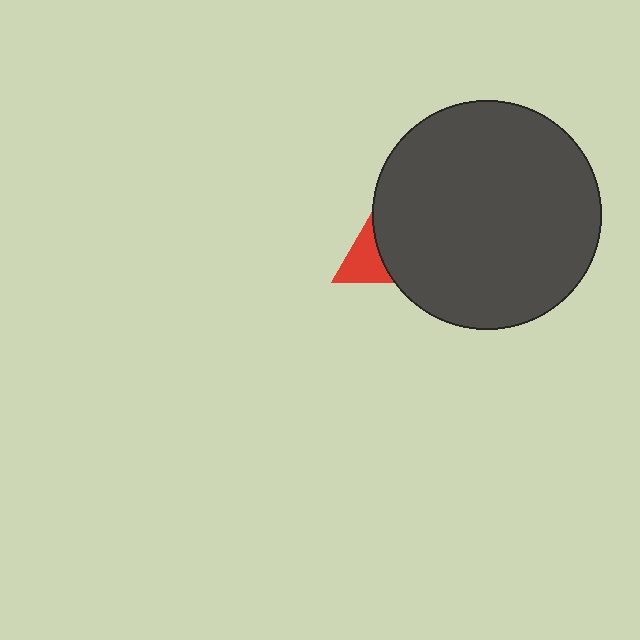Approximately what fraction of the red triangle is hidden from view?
Roughly 68% of the red triangle is hidden behind the dark gray circle.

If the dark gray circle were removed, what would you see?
You would see the complete red triangle.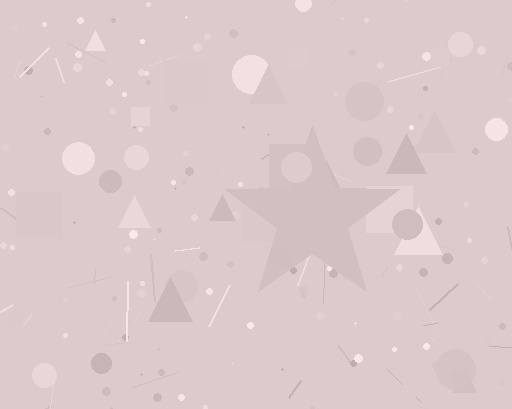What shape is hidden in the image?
A star is hidden in the image.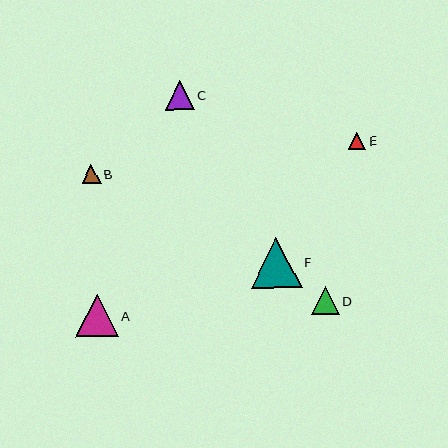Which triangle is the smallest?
Triangle E is the smallest with a size of approximately 17 pixels.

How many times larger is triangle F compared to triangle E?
Triangle F is approximately 2.9 times the size of triangle E.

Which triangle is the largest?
Triangle F is the largest with a size of approximately 50 pixels.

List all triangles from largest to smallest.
From largest to smallest: F, A, C, D, B, E.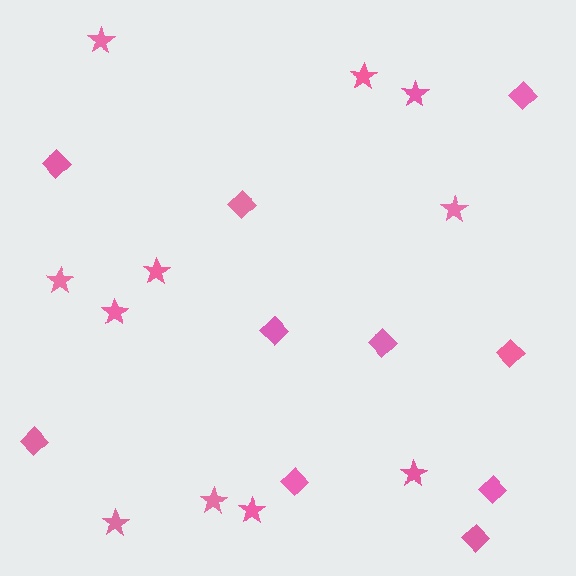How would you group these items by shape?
There are 2 groups: one group of stars (11) and one group of diamonds (10).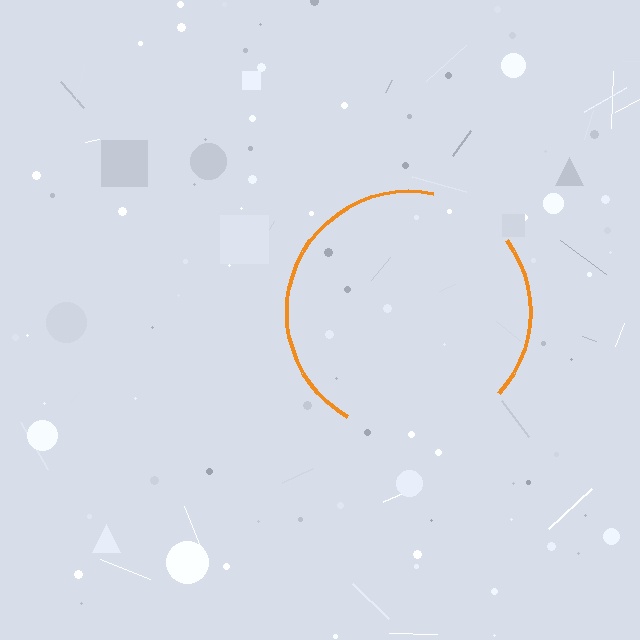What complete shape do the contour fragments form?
The contour fragments form a circle.